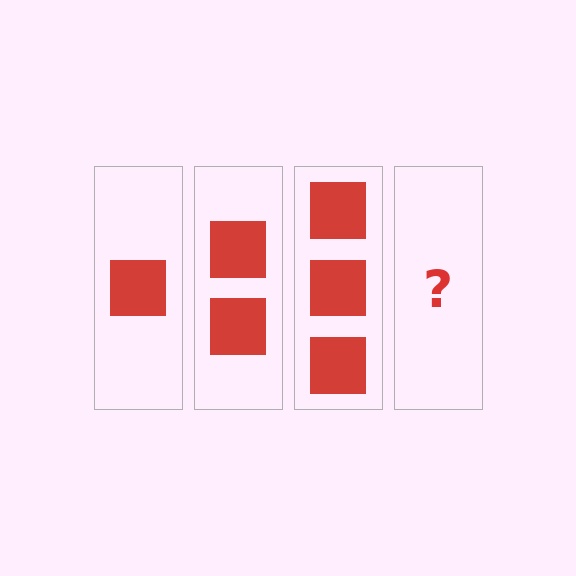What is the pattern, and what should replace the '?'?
The pattern is that each step adds one more square. The '?' should be 4 squares.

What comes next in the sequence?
The next element should be 4 squares.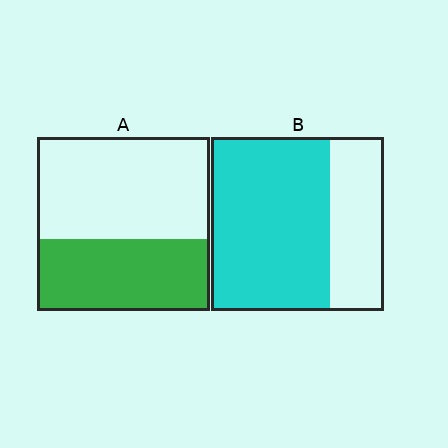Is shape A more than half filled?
No.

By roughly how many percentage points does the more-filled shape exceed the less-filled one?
By roughly 25 percentage points (B over A).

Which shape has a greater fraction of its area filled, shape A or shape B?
Shape B.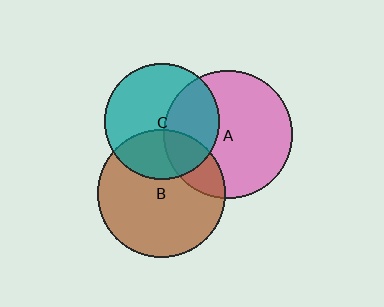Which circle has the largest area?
Circle A (pink).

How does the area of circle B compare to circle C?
Approximately 1.2 times.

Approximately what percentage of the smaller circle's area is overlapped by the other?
Approximately 20%.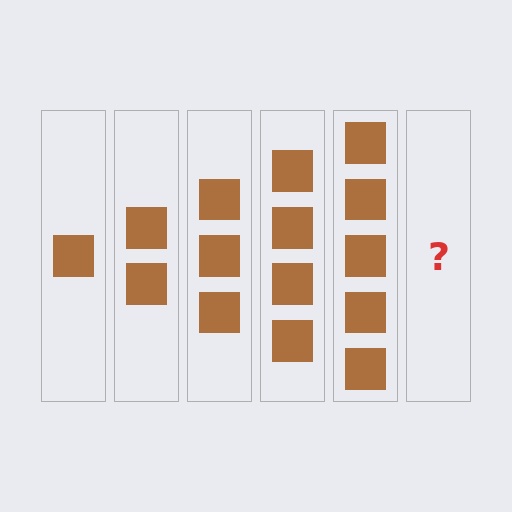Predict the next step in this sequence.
The next step is 6 squares.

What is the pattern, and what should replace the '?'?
The pattern is that each step adds one more square. The '?' should be 6 squares.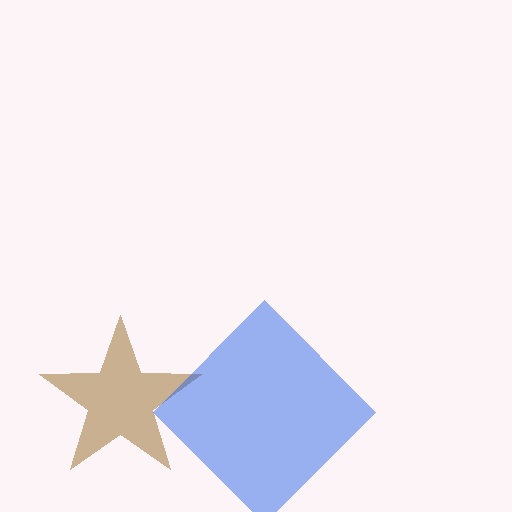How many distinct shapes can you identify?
There are 2 distinct shapes: a brown star, a blue diamond.